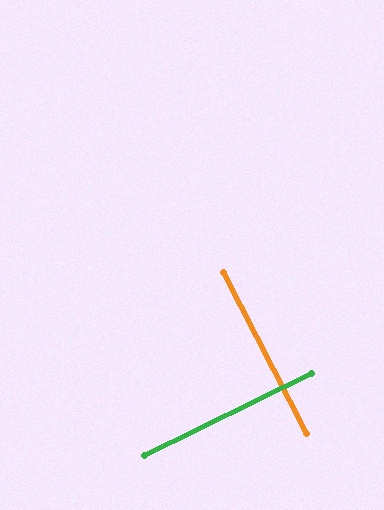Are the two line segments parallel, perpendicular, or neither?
Perpendicular — they meet at approximately 89°.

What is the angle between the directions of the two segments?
Approximately 89 degrees.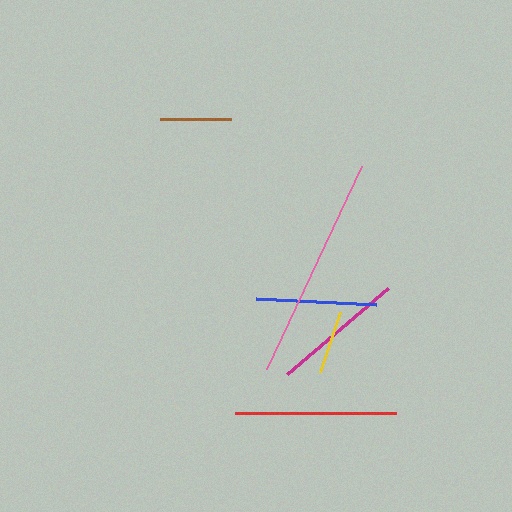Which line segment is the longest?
The pink line is the longest at approximately 224 pixels.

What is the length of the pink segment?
The pink segment is approximately 224 pixels long.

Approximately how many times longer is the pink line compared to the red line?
The pink line is approximately 1.4 times the length of the red line.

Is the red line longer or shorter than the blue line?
The red line is longer than the blue line.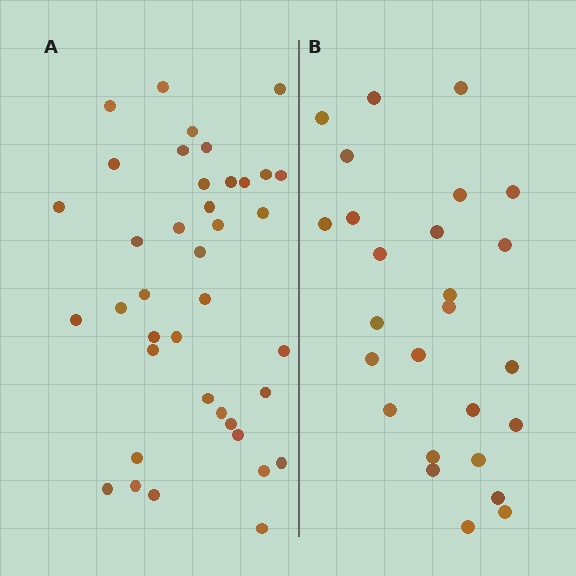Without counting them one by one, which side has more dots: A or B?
Region A (the left region) has more dots.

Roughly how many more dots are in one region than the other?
Region A has approximately 15 more dots than region B.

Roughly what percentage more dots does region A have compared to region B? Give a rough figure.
About 50% more.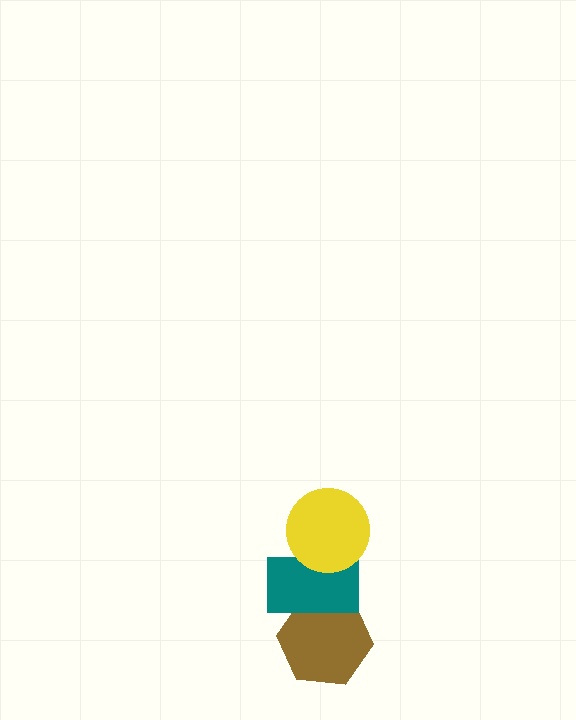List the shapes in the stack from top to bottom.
From top to bottom: the yellow circle, the teal rectangle, the brown hexagon.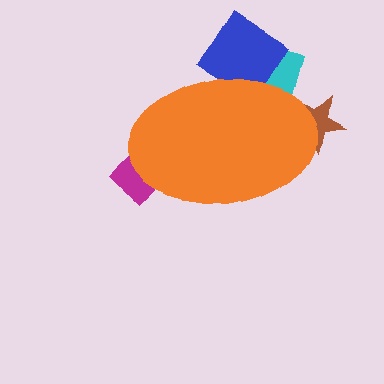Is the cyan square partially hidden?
Yes, the cyan square is partially hidden behind the orange ellipse.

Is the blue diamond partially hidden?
Yes, the blue diamond is partially hidden behind the orange ellipse.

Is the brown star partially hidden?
Yes, the brown star is partially hidden behind the orange ellipse.